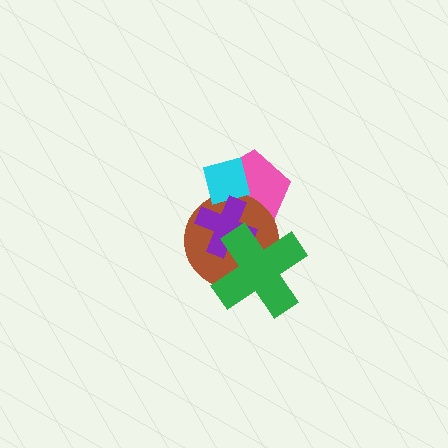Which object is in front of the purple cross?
The green cross is in front of the purple cross.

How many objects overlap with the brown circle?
4 objects overlap with the brown circle.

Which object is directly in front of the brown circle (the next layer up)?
The cyan square is directly in front of the brown circle.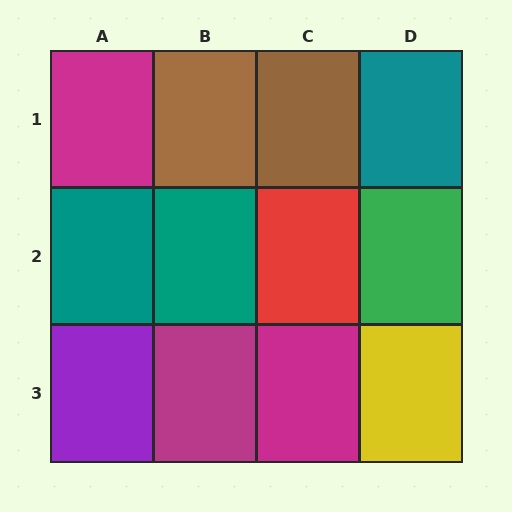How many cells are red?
1 cell is red.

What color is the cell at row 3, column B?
Magenta.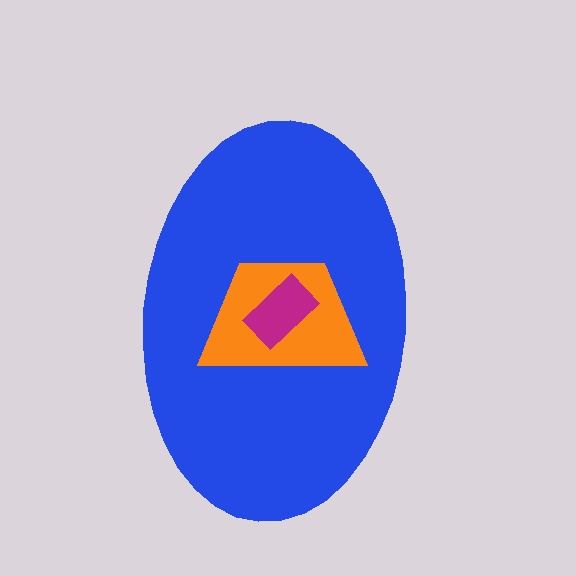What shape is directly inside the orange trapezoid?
The magenta rectangle.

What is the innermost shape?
The magenta rectangle.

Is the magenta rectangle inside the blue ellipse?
Yes.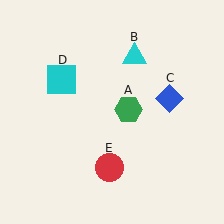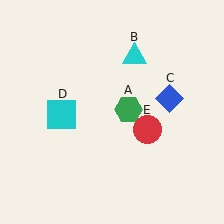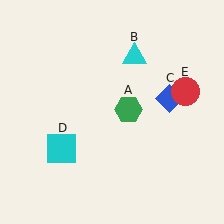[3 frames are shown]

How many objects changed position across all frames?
2 objects changed position: cyan square (object D), red circle (object E).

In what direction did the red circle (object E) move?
The red circle (object E) moved up and to the right.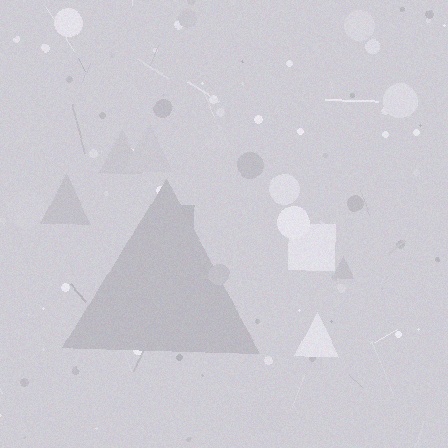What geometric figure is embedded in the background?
A triangle is embedded in the background.